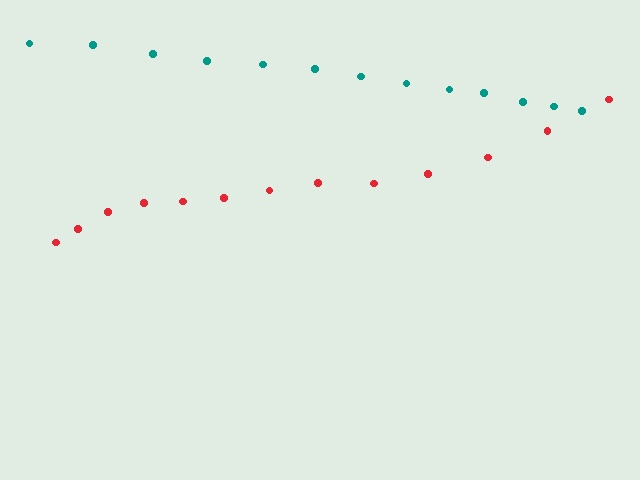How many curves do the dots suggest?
There are 2 distinct paths.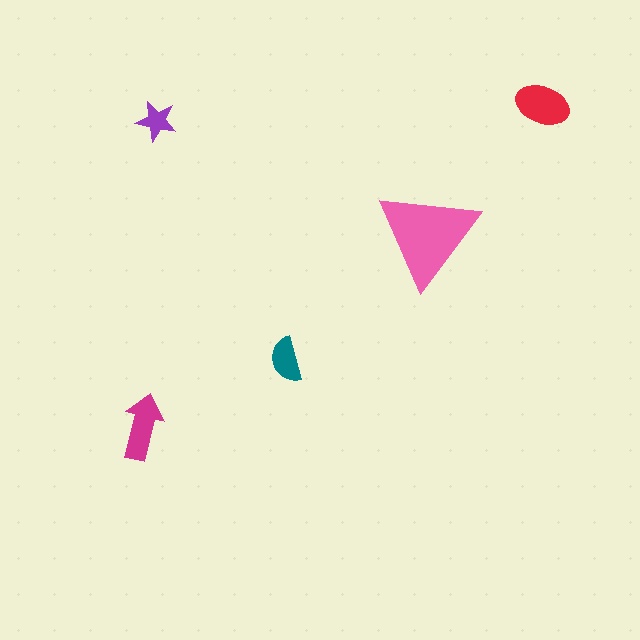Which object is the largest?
The pink triangle.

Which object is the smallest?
The purple star.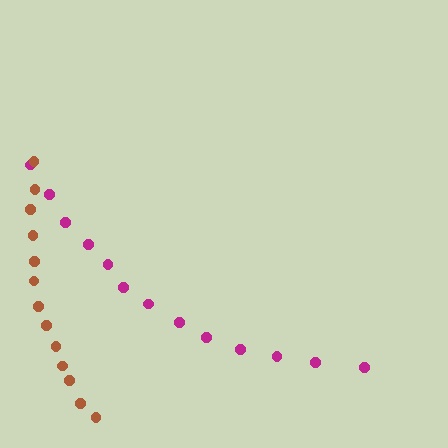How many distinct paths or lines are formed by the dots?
There are 2 distinct paths.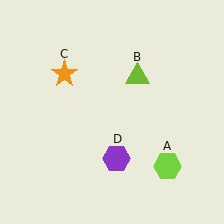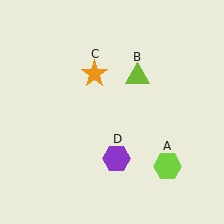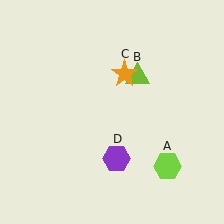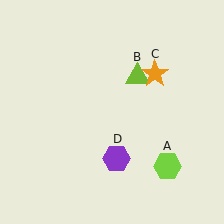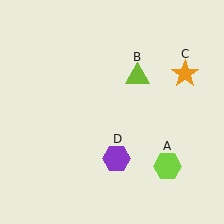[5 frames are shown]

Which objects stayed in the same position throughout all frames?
Lime hexagon (object A) and lime triangle (object B) and purple hexagon (object D) remained stationary.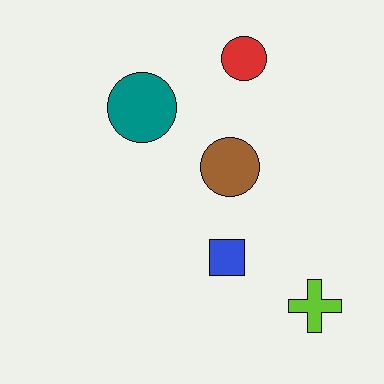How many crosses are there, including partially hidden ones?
There is 1 cross.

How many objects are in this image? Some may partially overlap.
There are 5 objects.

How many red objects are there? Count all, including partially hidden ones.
There is 1 red object.